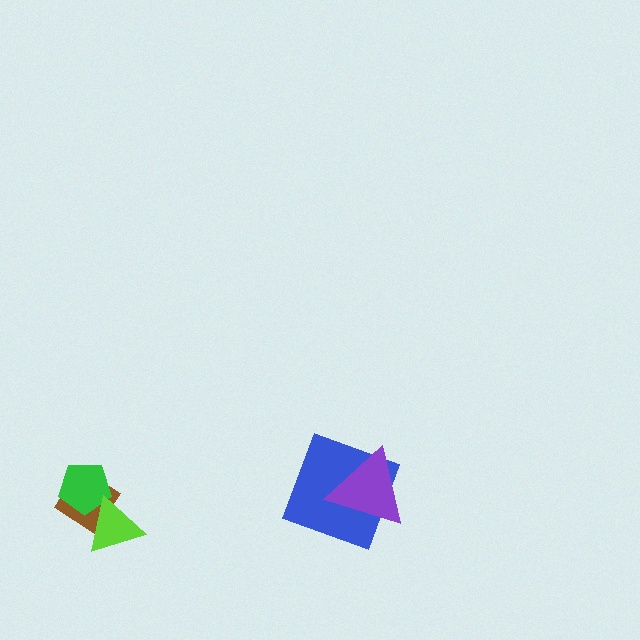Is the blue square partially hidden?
Yes, it is partially covered by another shape.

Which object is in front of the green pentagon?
The lime triangle is in front of the green pentagon.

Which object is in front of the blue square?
The purple triangle is in front of the blue square.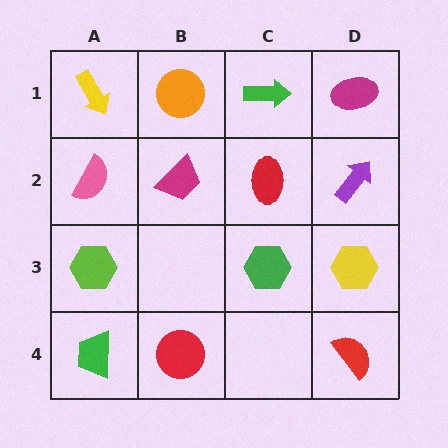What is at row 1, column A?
A yellow arrow.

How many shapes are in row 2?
4 shapes.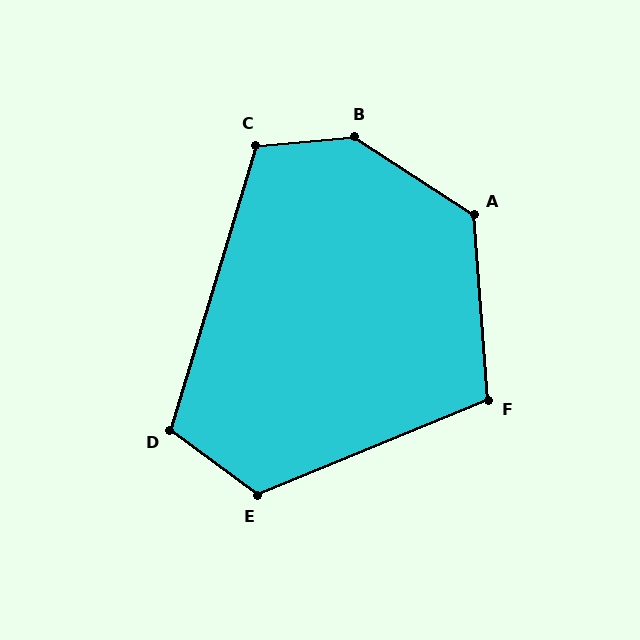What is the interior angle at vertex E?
Approximately 121 degrees (obtuse).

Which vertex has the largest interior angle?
B, at approximately 142 degrees.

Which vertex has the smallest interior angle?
F, at approximately 108 degrees.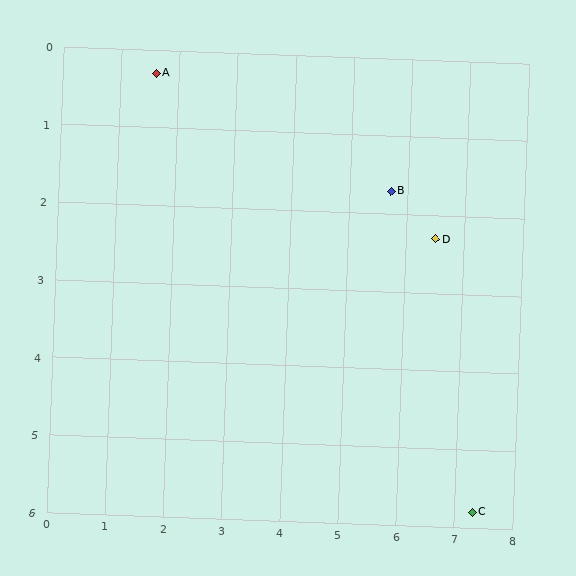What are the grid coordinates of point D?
Point D is at approximately (6.5, 2.3).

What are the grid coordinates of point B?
Point B is at approximately (5.7, 1.7).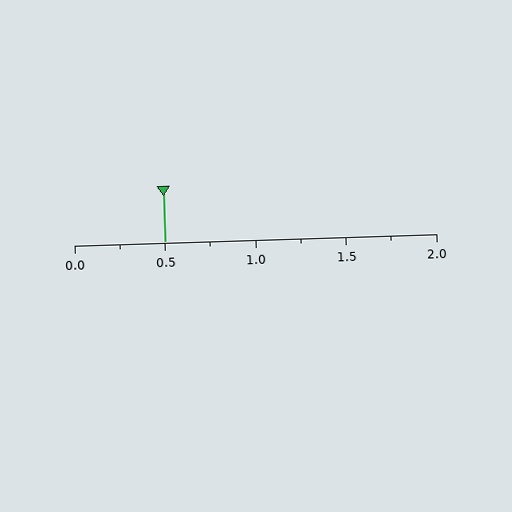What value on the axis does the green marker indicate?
The marker indicates approximately 0.5.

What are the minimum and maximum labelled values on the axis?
The axis runs from 0.0 to 2.0.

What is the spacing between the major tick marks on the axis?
The major ticks are spaced 0.5 apart.